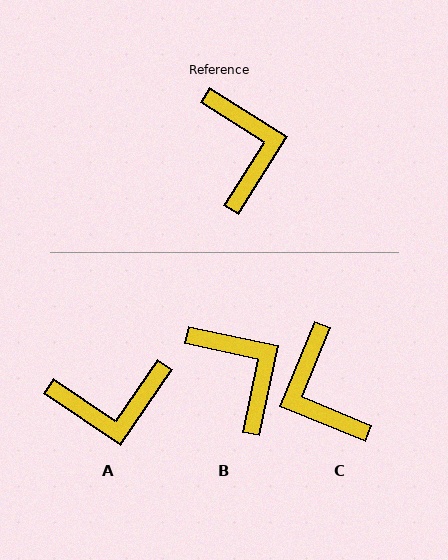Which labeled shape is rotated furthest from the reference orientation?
C, about 170 degrees away.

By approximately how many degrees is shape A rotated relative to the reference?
Approximately 92 degrees clockwise.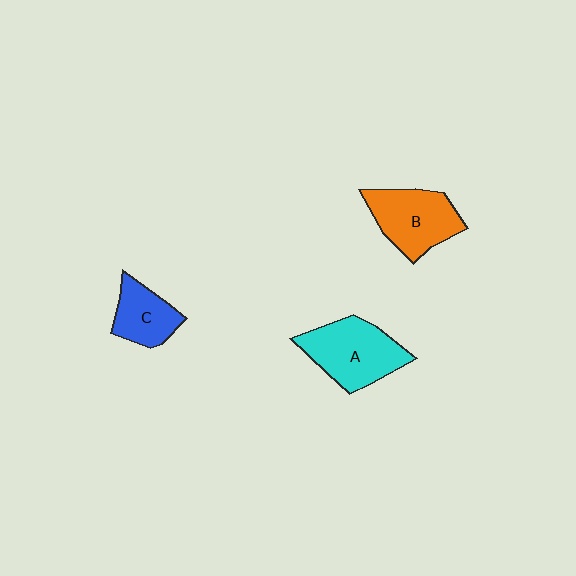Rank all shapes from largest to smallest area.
From largest to smallest: A (cyan), B (orange), C (blue).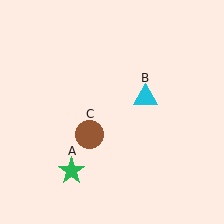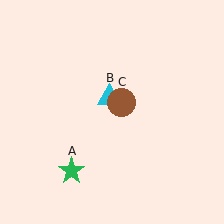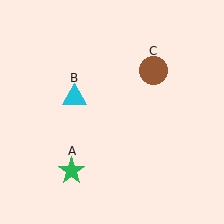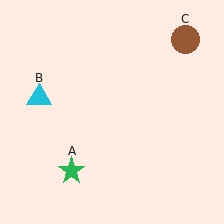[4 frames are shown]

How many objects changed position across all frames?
2 objects changed position: cyan triangle (object B), brown circle (object C).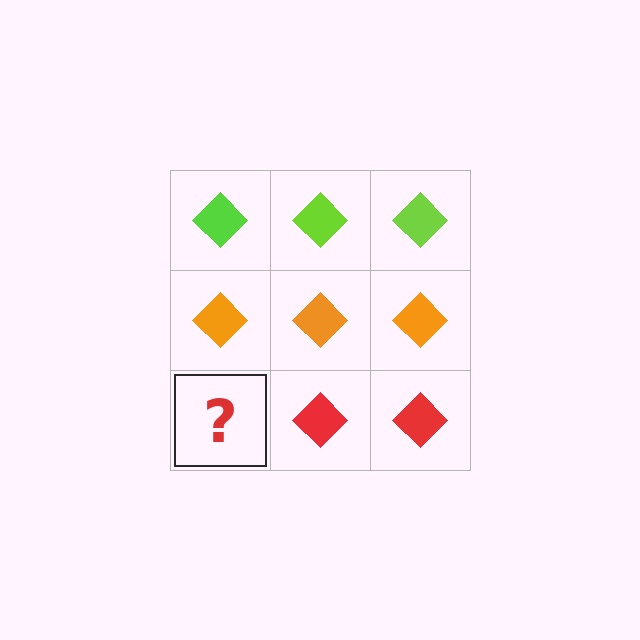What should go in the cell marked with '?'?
The missing cell should contain a red diamond.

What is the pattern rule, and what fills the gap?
The rule is that each row has a consistent color. The gap should be filled with a red diamond.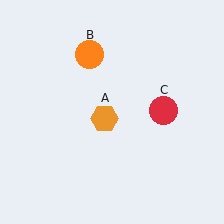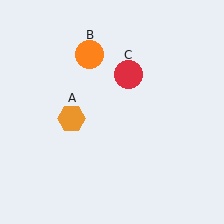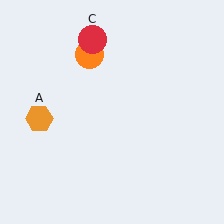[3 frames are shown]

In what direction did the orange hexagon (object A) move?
The orange hexagon (object A) moved left.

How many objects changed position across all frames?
2 objects changed position: orange hexagon (object A), red circle (object C).